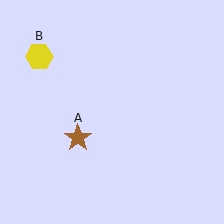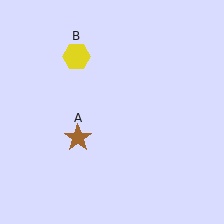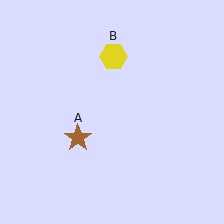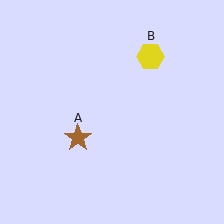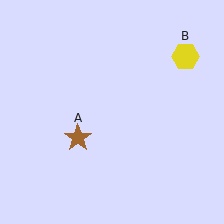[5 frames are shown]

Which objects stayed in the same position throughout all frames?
Brown star (object A) remained stationary.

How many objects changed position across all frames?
1 object changed position: yellow hexagon (object B).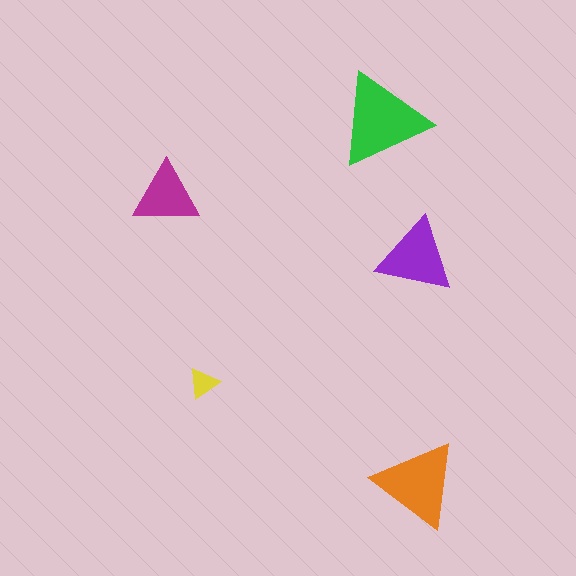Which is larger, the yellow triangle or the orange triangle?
The orange one.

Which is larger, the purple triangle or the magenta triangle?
The purple one.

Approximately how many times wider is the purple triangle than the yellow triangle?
About 2.5 times wider.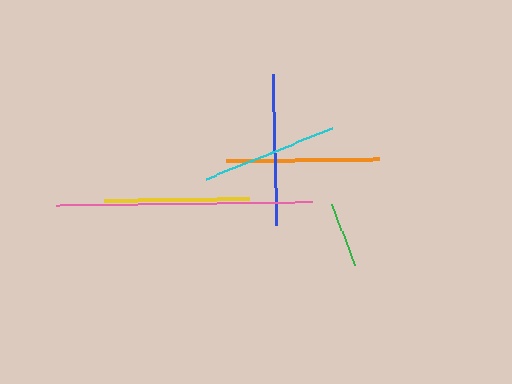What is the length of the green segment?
The green segment is approximately 65 pixels long.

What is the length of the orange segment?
The orange segment is approximately 153 pixels long.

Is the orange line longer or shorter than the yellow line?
The orange line is longer than the yellow line.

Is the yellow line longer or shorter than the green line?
The yellow line is longer than the green line.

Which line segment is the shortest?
The green line is the shortest at approximately 65 pixels.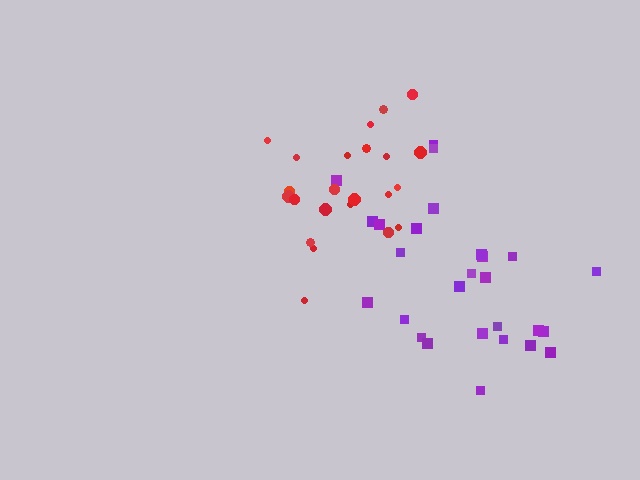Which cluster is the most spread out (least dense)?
Purple.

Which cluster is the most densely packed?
Red.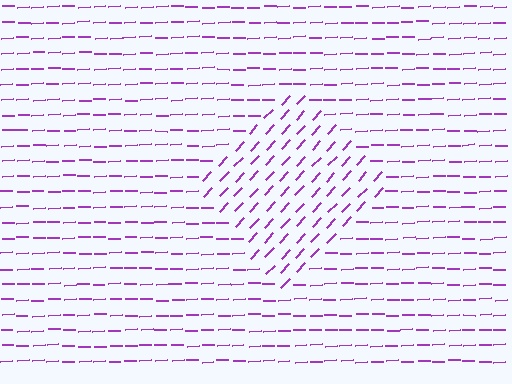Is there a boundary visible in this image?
Yes, there is a texture boundary formed by a change in line orientation.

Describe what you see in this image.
The image is filled with small purple line segments. A diamond region in the image has lines oriented differently from the surrounding lines, creating a visible texture boundary.